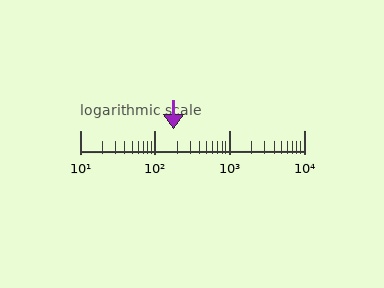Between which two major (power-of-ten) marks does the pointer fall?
The pointer is between 100 and 1000.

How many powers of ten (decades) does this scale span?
The scale spans 3 decades, from 10 to 10000.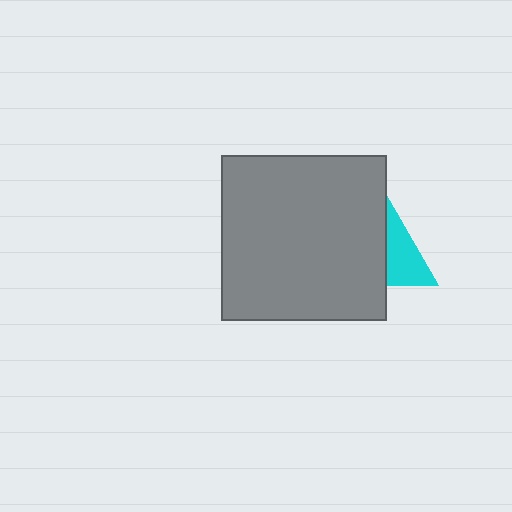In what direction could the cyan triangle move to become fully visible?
The cyan triangle could move right. That would shift it out from behind the gray square entirely.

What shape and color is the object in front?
The object in front is a gray square.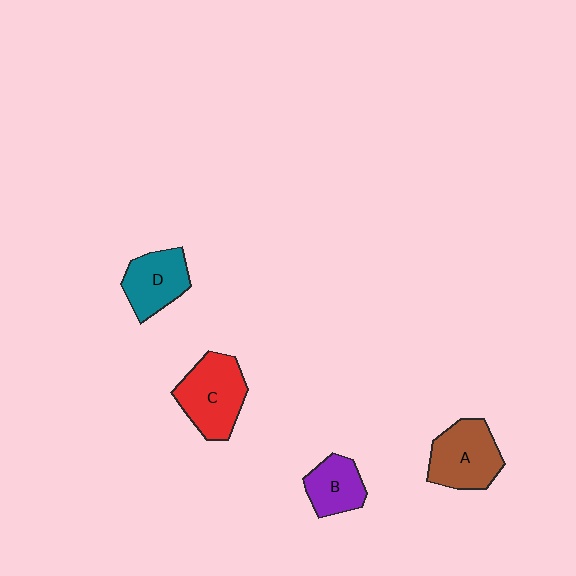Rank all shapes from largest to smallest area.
From largest to smallest: C (red), A (brown), D (teal), B (purple).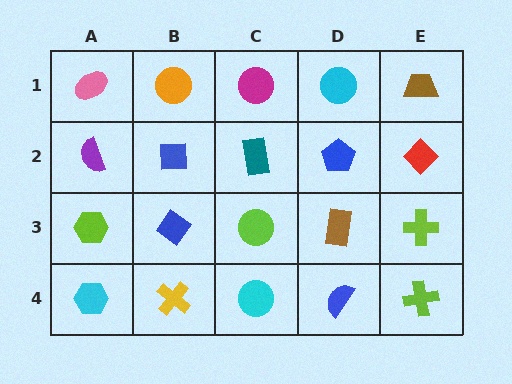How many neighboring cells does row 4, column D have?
3.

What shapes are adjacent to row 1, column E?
A red diamond (row 2, column E), a cyan circle (row 1, column D).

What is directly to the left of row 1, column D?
A magenta circle.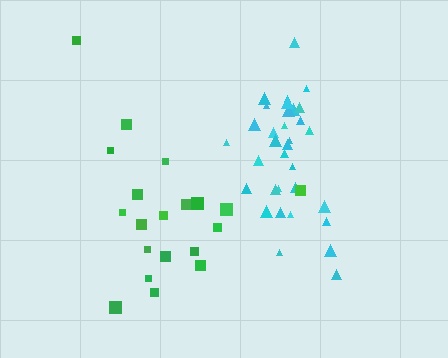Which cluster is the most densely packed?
Cyan.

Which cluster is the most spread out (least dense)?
Green.